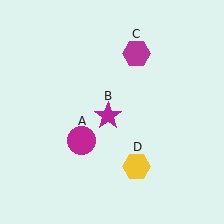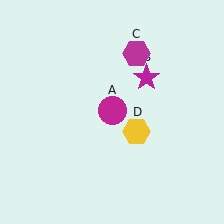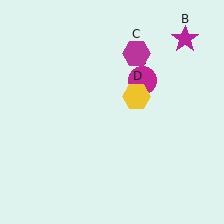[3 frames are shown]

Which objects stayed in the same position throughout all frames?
Magenta hexagon (object C) remained stationary.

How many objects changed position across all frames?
3 objects changed position: magenta circle (object A), magenta star (object B), yellow hexagon (object D).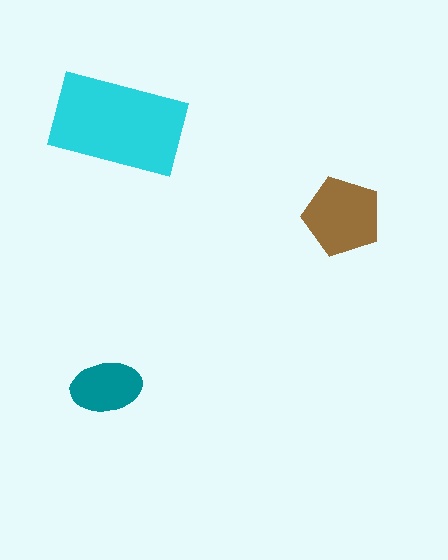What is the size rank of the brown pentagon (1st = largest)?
2nd.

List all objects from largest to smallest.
The cyan rectangle, the brown pentagon, the teal ellipse.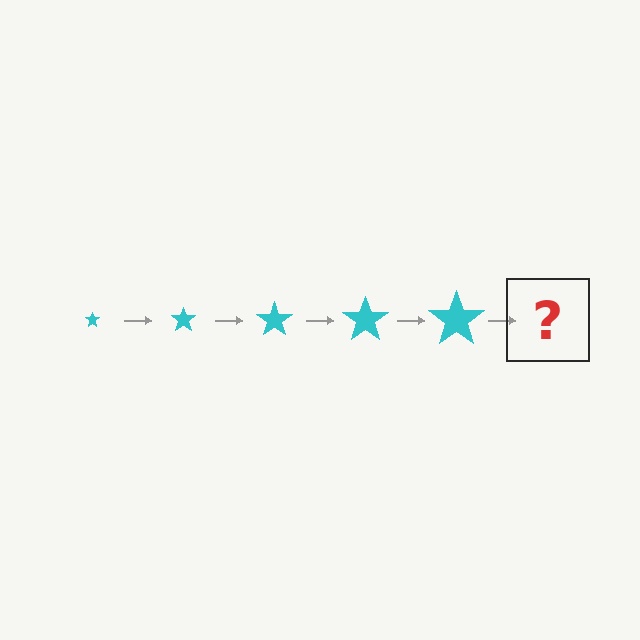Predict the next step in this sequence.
The next step is a cyan star, larger than the previous one.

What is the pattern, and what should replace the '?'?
The pattern is that the star gets progressively larger each step. The '?' should be a cyan star, larger than the previous one.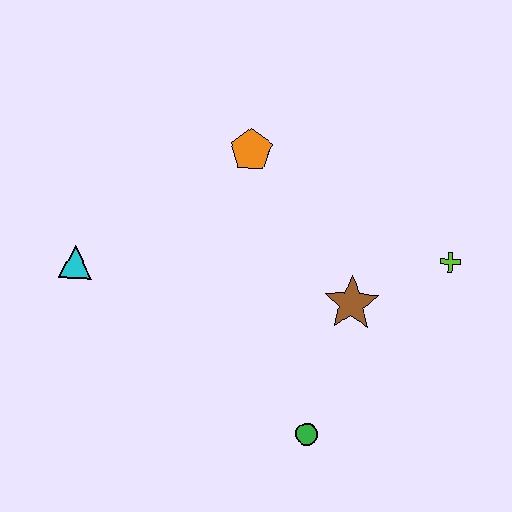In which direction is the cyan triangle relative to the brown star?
The cyan triangle is to the left of the brown star.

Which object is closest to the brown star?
The lime cross is closest to the brown star.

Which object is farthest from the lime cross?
The cyan triangle is farthest from the lime cross.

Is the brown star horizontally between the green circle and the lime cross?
Yes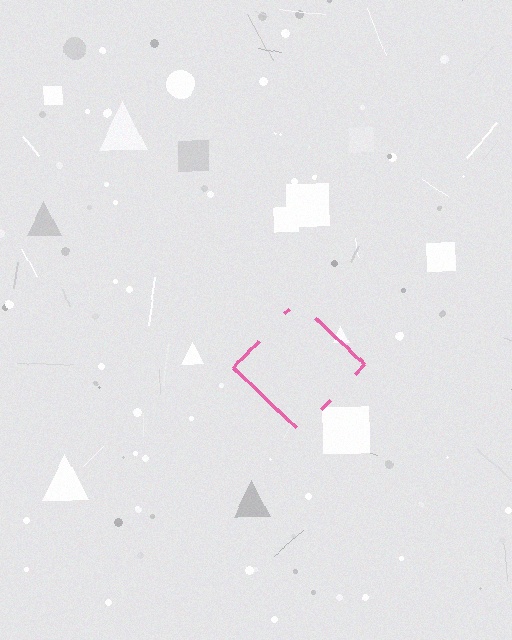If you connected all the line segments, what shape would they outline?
They would outline a diamond.